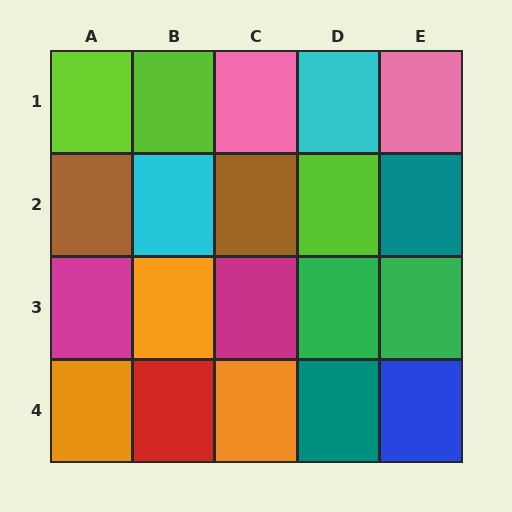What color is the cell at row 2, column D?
Lime.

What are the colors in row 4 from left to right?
Orange, red, orange, teal, blue.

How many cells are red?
1 cell is red.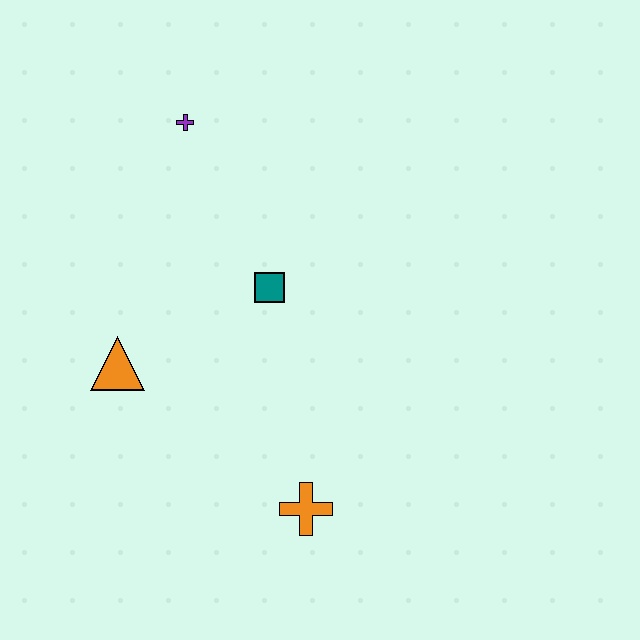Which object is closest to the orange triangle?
The teal square is closest to the orange triangle.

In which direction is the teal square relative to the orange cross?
The teal square is above the orange cross.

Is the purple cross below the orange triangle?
No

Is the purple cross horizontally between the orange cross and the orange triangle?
Yes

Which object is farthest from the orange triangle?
The purple cross is farthest from the orange triangle.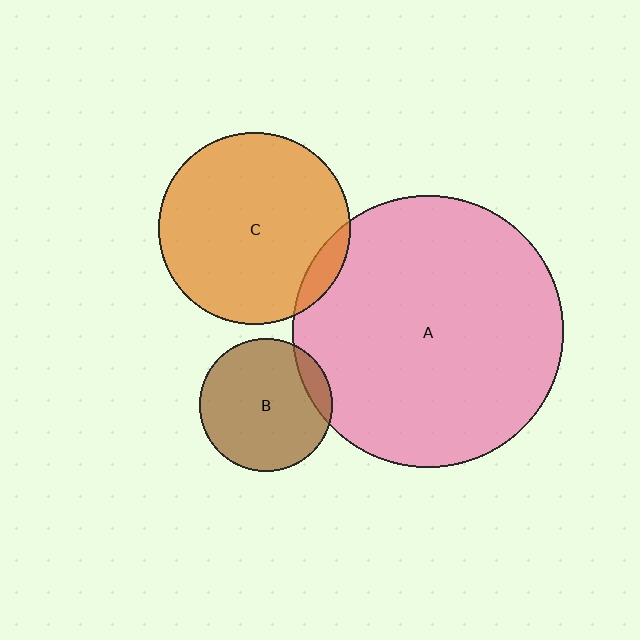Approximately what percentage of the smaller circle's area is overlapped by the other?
Approximately 10%.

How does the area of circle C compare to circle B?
Approximately 2.1 times.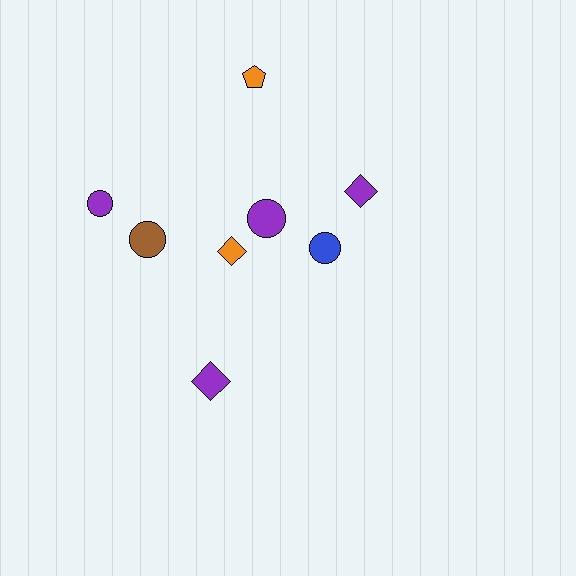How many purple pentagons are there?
There are no purple pentagons.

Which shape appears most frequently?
Circle, with 4 objects.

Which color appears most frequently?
Purple, with 4 objects.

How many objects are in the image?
There are 8 objects.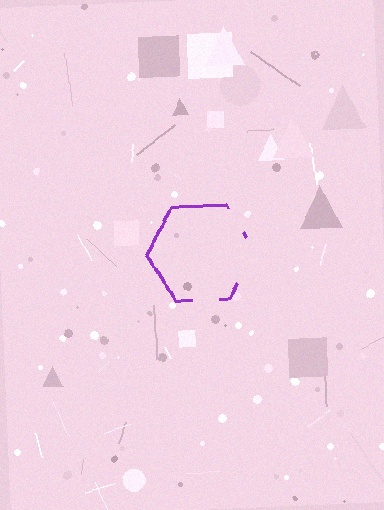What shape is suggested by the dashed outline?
The dashed outline suggests a hexagon.